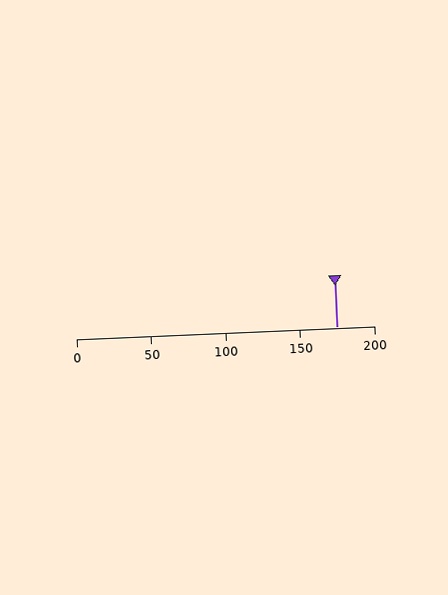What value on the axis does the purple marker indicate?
The marker indicates approximately 175.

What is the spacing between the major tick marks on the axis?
The major ticks are spaced 50 apart.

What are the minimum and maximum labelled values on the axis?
The axis runs from 0 to 200.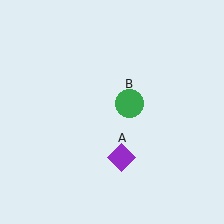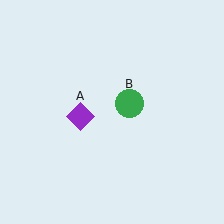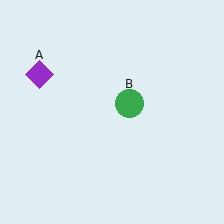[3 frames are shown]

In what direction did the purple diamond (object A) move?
The purple diamond (object A) moved up and to the left.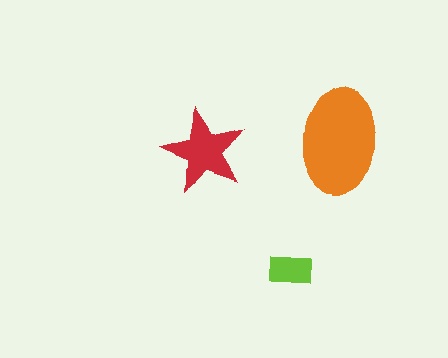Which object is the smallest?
The lime rectangle.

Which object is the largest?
The orange ellipse.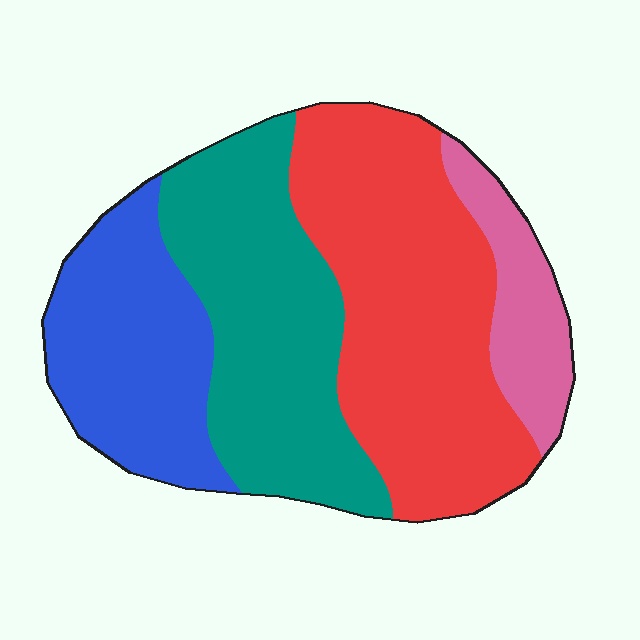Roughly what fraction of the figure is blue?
Blue covers about 20% of the figure.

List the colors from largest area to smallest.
From largest to smallest: red, teal, blue, pink.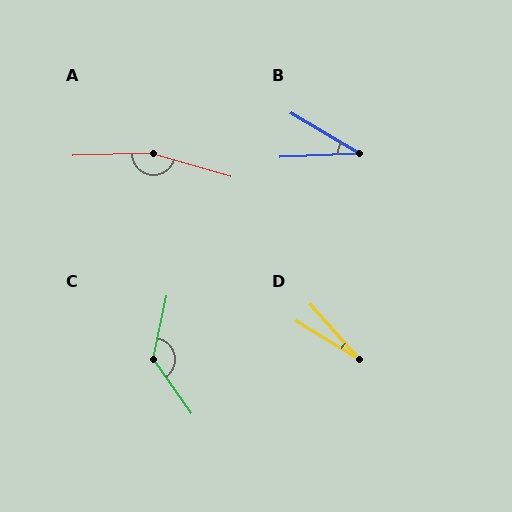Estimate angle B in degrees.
Approximately 33 degrees.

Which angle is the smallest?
D, at approximately 17 degrees.